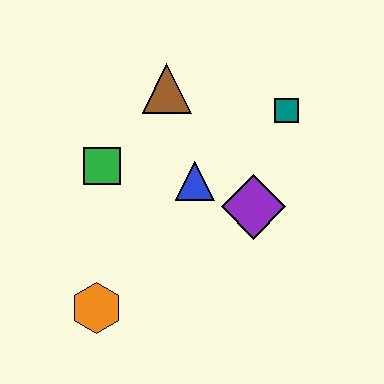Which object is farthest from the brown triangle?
The orange hexagon is farthest from the brown triangle.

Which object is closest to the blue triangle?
The purple diamond is closest to the blue triangle.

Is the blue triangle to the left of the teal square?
Yes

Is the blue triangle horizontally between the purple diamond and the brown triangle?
Yes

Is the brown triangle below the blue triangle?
No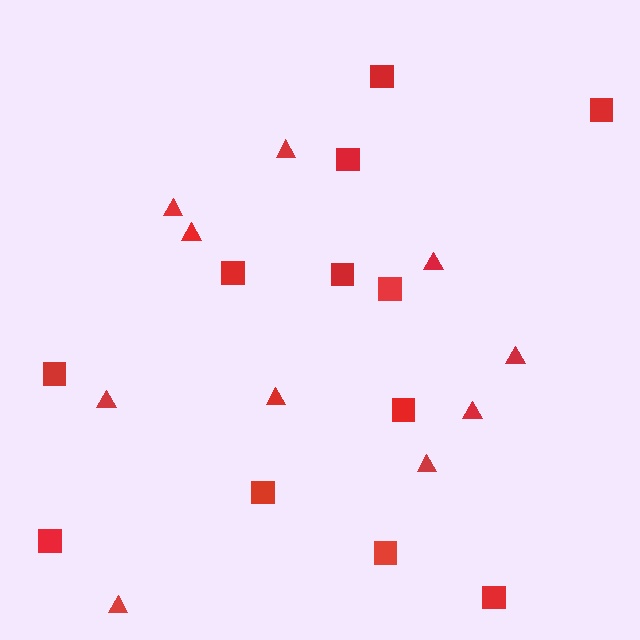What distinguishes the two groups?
There are 2 groups: one group of triangles (10) and one group of squares (12).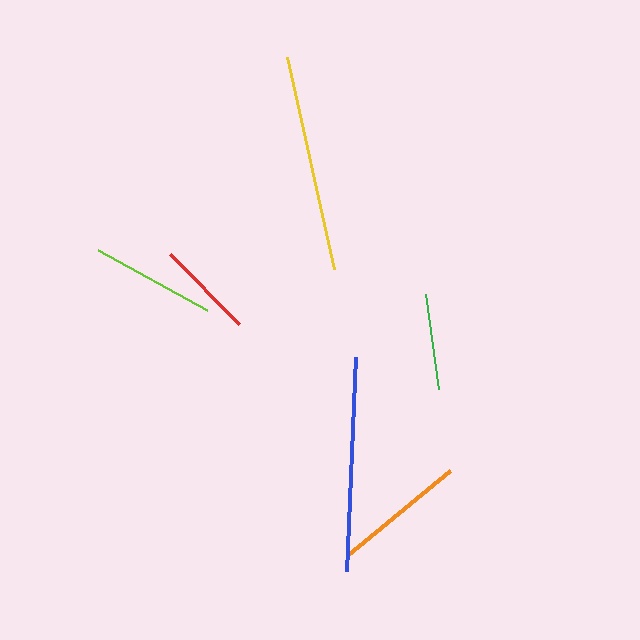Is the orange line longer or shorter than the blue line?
The blue line is longer than the orange line.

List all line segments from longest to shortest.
From longest to shortest: yellow, blue, orange, lime, red, green.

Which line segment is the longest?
The yellow line is the longest at approximately 218 pixels.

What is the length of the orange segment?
The orange segment is approximately 133 pixels long.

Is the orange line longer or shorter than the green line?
The orange line is longer than the green line.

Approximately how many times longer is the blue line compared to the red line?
The blue line is approximately 2.2 times the length of the red line.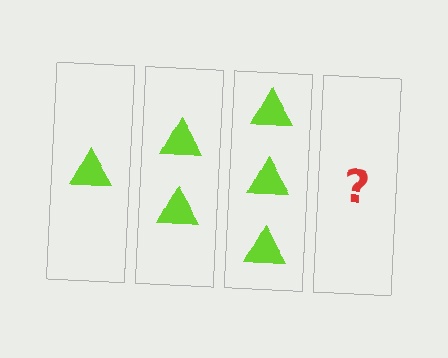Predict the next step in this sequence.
The next step is 4 triangles.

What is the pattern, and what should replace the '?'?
The pattern is that each step adds one more triangle. The '?' should be 4 triangles.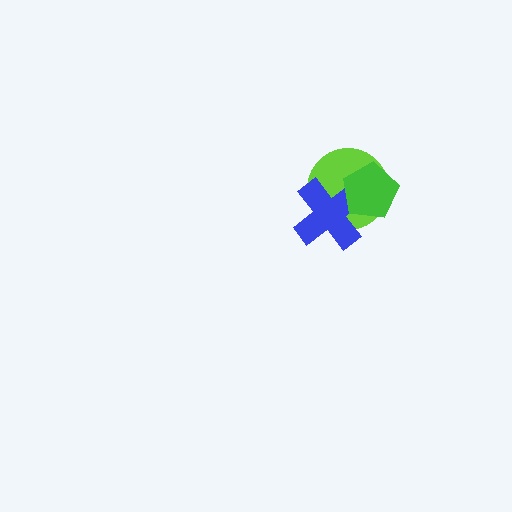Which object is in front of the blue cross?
The green pentagon is in front of the blue cross.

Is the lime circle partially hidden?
Yes, it is partially covered by another shape.